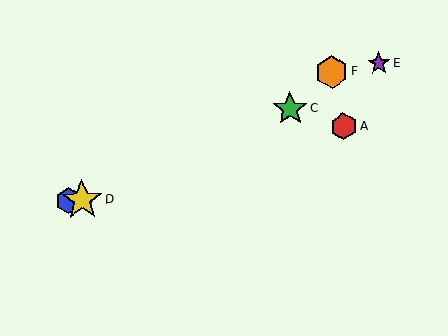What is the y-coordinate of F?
Object F is at y≈72.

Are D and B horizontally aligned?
Yes, both are at y≈200.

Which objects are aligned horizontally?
Objects B, D are aligned horizontally.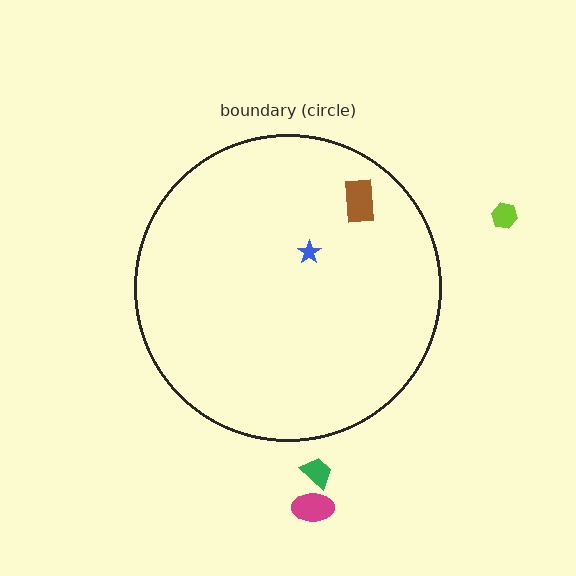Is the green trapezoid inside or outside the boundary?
Outside.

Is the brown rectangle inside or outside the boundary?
Inside.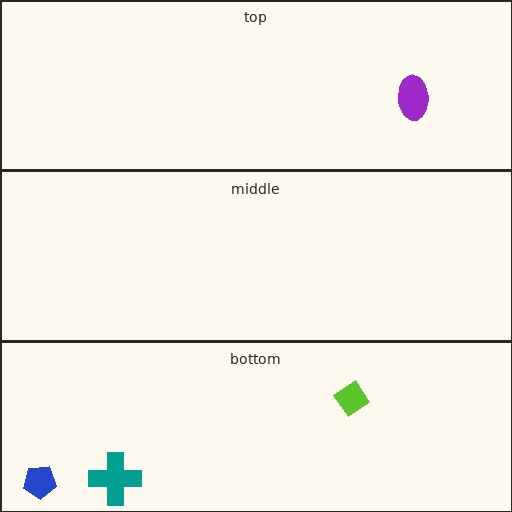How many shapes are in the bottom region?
3.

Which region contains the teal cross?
The bottom region.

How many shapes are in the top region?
1.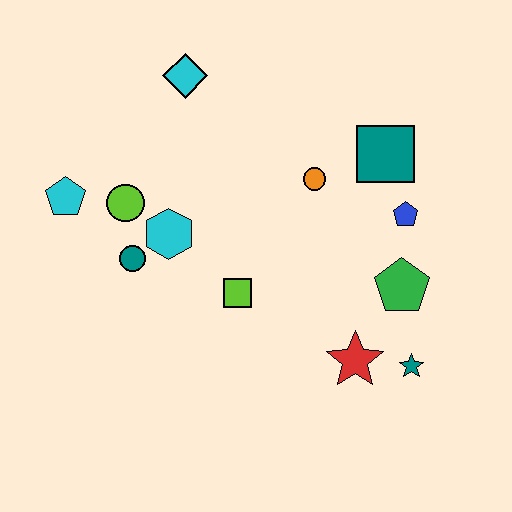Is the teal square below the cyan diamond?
Yes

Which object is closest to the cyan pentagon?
The lime circle is closest to the cyan pentagon.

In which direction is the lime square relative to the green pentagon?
The lime square is to the left of the green pentagon.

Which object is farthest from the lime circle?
The teal star is farthest from the lime circle.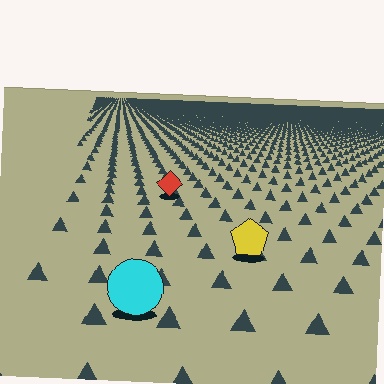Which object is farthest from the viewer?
The red diamond is farthest from the viewer. It appears smaller and the ground texture around it is denser.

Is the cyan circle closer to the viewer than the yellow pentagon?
Yes. The cyan circle is closer — you can tell from the texture gradient: the ground texture is coarser near it.